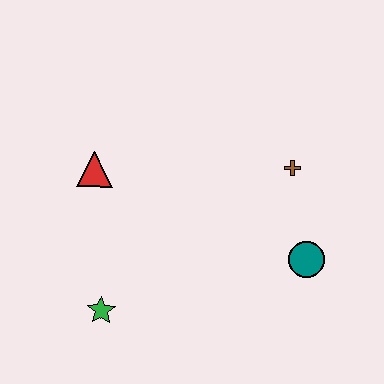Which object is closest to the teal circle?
The brown cross is closest to the teal circle.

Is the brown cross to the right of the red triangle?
Yes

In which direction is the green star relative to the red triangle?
The green star is below the red triangle.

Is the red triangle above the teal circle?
Yes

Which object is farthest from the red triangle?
The teal circle is farthest from the red triangle.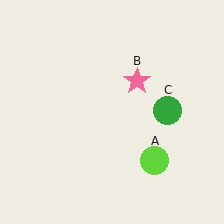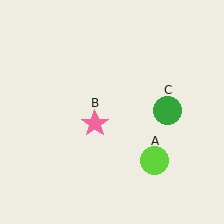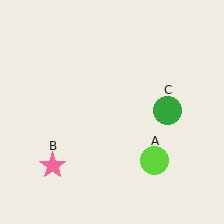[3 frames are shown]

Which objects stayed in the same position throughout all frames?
Lime circle (object A) and green circle (object C) remained stationary.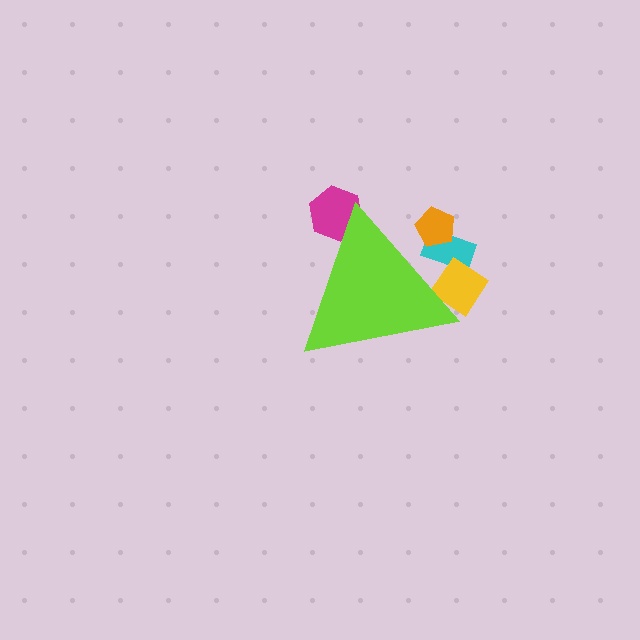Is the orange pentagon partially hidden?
Yes, the orange pentagon is partially hidden behind the lime triangle.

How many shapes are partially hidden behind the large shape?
4 shapes are partially hidden.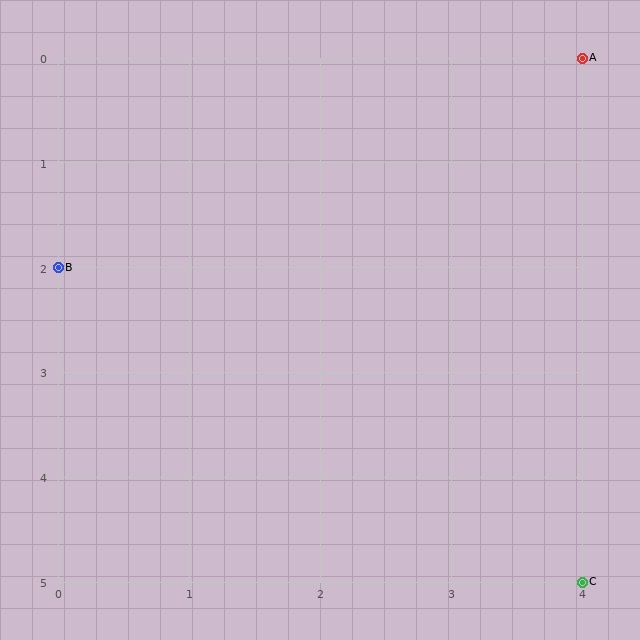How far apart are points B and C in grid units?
Points B and C are 4 columns and 3 rows apart (about 5.0 grid units diagonally).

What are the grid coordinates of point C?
Point C is at grid coordinates (4, 5).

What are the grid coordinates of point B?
Point B is at grid coordinates (0, 2).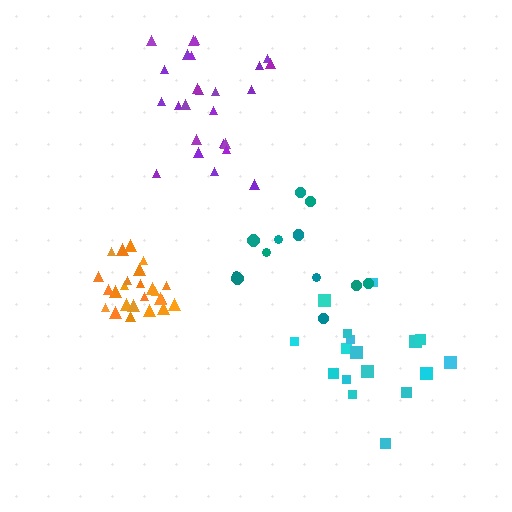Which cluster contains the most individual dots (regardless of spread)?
Purple (25).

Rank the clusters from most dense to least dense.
orange, cyan, purple, teal.